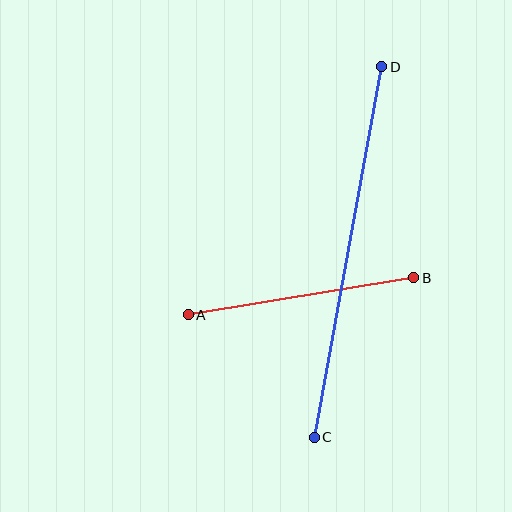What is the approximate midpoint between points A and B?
The midpoint is at approximately (301, 296) pixels.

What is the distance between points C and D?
The distance is approximately 376 pixels.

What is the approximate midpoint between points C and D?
The midpoint is at approximately (348, 252) pixels.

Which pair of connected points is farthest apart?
Points C and D are farthest apart.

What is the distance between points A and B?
The distance is approximately 229 pixels.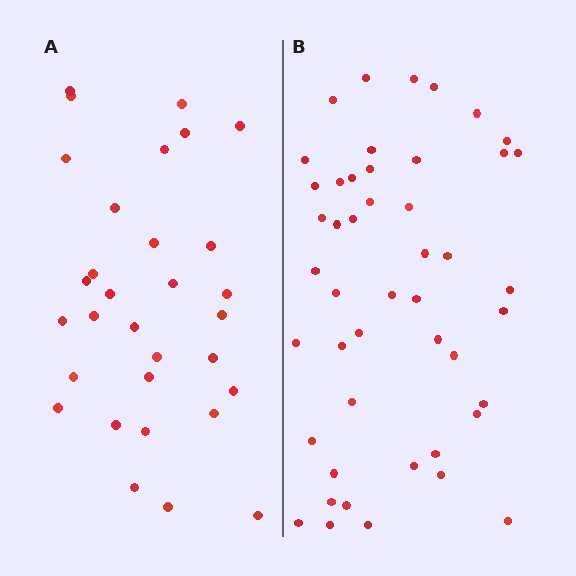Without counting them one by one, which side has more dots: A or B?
Region B (the right region) has more dots.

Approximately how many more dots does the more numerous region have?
Region B has approximately 15 more dots than region A.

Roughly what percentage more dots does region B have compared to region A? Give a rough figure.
About 50% more.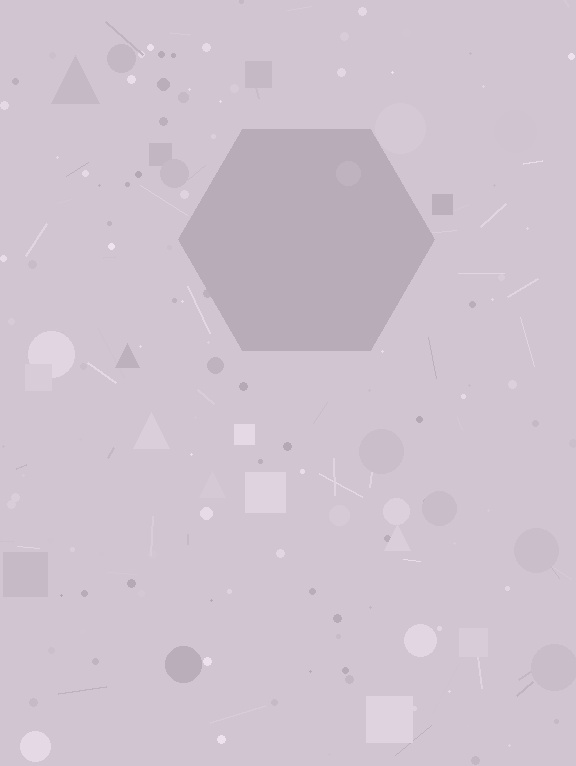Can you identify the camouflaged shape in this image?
The camouflaged shape is a hexagon.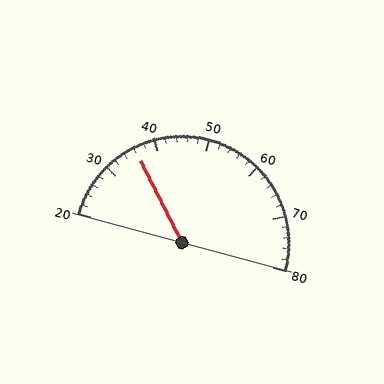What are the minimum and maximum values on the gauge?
The gauge ranges from 20 to 80.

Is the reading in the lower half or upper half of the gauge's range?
The reading is in the lower half of the range (20 to 80).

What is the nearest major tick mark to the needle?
The nearest major tick mark is 40.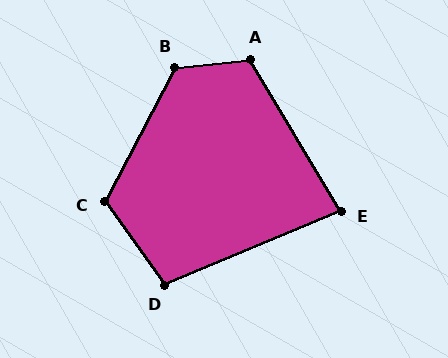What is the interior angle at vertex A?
Approximately 115 degrees (obtuse).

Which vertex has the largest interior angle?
B, at approximately 123 degrees.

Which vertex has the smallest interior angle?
E, at approximately 82 degrees.